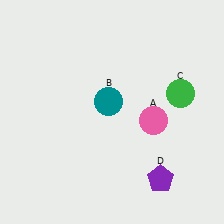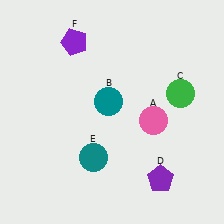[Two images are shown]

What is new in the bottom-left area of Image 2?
A teal circle (E) was added in the bottom-left area of Image 2.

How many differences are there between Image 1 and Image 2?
There are 2 differences between the two images.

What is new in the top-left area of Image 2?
A purple pentagon (F) was added in the top-left area of Image 2.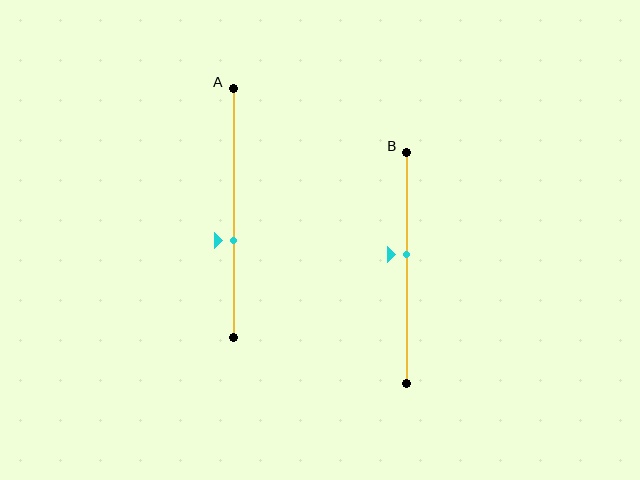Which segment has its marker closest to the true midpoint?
Segment B has its marker closest to the true midpoint.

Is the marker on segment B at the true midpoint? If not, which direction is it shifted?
No, the marker on segment B is shifted upward by about 6% of the segment length.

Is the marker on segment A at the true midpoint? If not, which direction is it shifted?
No, the marker on segment A is shifted downward by about 11% of the segment length.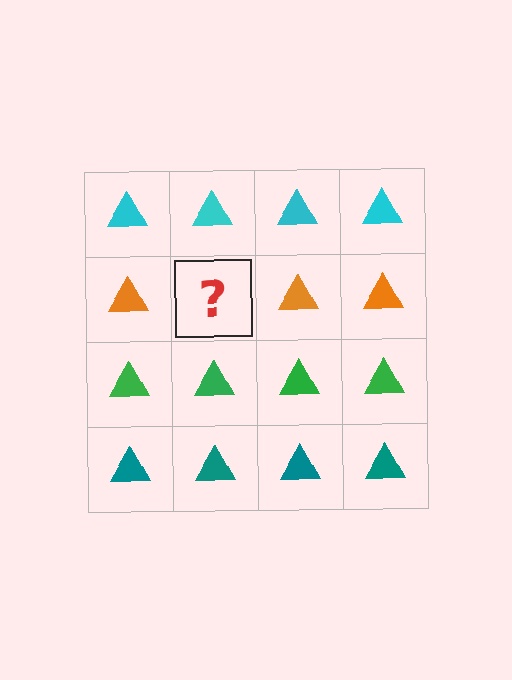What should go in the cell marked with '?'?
The missing cell should contain an orange triangle.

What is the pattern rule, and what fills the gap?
The rule is that each row has a consistent color. The gap should be filled with an orange triangle.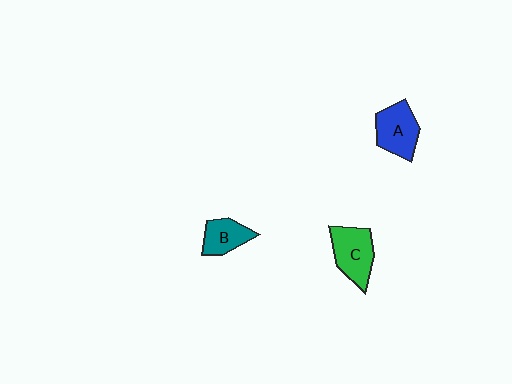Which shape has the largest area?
Shape C (green).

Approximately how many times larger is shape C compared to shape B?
Approximately 1.5 times.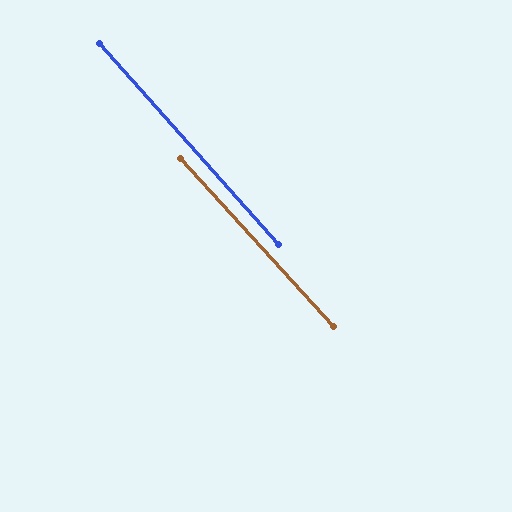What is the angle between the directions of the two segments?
Approximately 1 degree.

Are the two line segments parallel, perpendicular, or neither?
Parallel — their directions differ by only 0.7°.